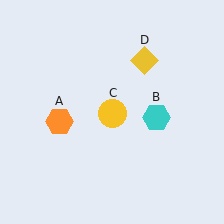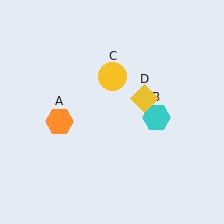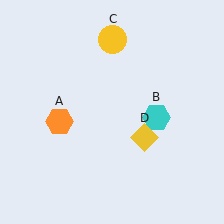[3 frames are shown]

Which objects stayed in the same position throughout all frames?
Orange hexagon (object A) and cyan hexagon (object B) remained stationary.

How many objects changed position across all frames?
2 objects changed position: yellow circle (object C), yellow diamond (object D).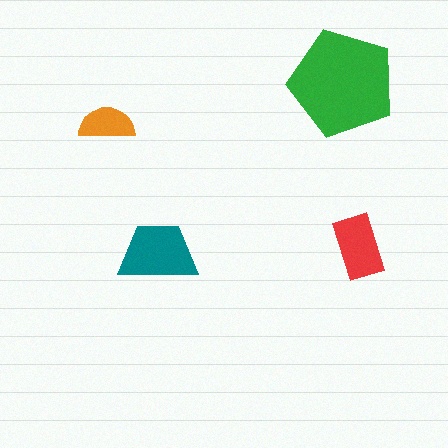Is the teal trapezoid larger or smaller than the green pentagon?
Smaller.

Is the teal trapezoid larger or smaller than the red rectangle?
Larger.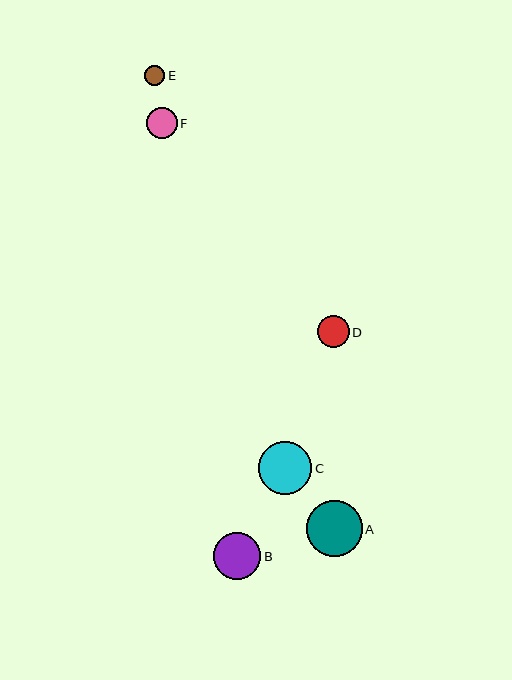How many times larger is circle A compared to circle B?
Circle A is approximately 1.2 times the size of circle B.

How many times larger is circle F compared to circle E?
Circle F is approximately 1.5 times the size of circle E.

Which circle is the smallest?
Circle E is the smallest with a size of approximately 20 pixels.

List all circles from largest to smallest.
From largest to smallest: A, C, B, D, F, E.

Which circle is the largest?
Circle A is the largest with a size of approximately 56 pixels.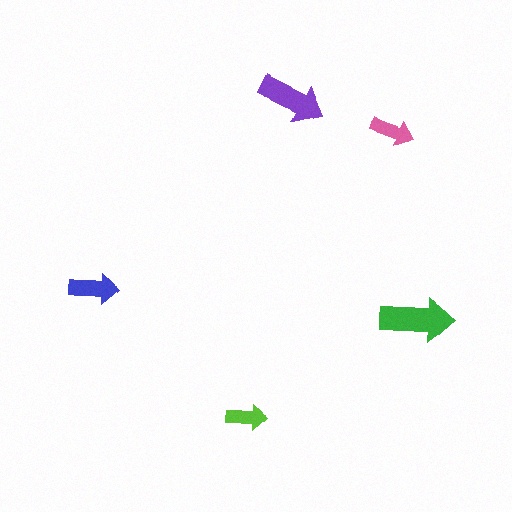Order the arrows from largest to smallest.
the green one, the purple one, the blue one, the pink one, the lime one.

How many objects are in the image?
There are 5 objects in the image.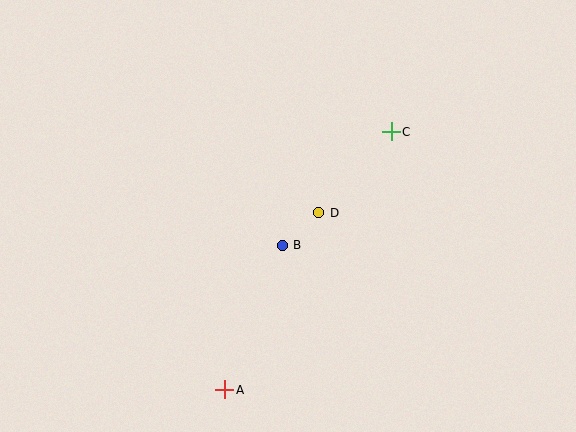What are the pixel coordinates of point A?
Point A is at (225, 390).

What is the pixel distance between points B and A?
The distance between B and A is 155 pixels.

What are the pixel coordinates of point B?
Point B is at (282, 245).